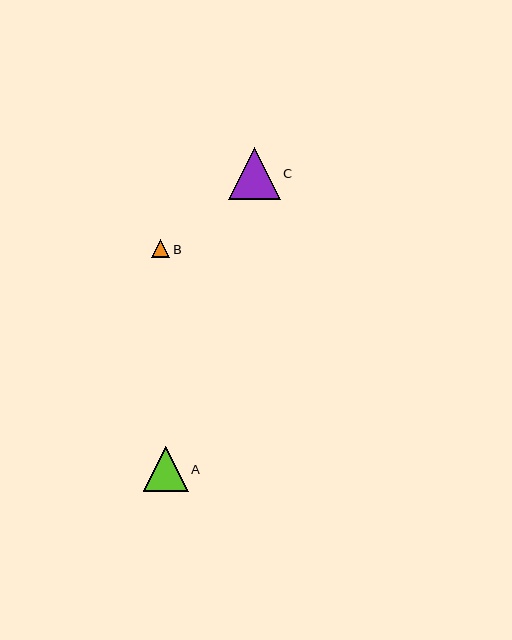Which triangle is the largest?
Triangle C is the largest with a size of approximately 52 pixels.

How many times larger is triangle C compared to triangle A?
Triangle C is approximately 1.2 times the size of triangle A.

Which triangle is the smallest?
Triangle B is the smallest with a size of approximately 18 pixels.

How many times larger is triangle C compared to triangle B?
Triangle C is approximately 2.9 times the size of triangle B.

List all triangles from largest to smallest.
From largest to smallest: C, A, B.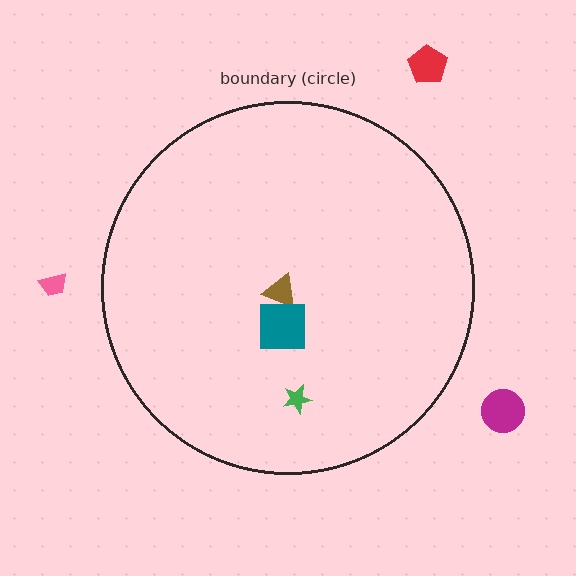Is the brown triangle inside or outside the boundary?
Inside.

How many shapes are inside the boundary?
3 inside, 3 outside.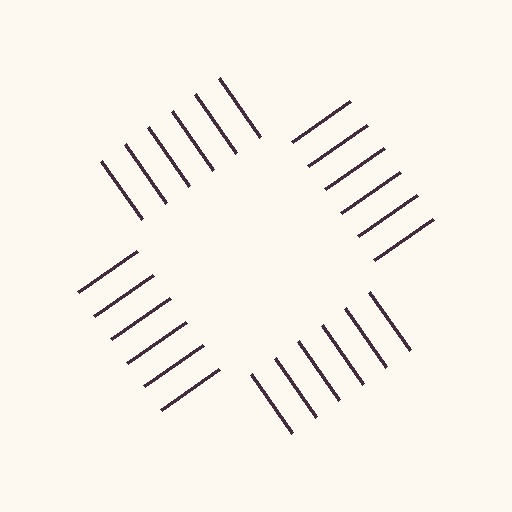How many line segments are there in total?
24 — 6 along each of the 4 edges.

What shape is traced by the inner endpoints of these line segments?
An illusory square — the line segments terminate on its edges but no continuous stroke is drawn.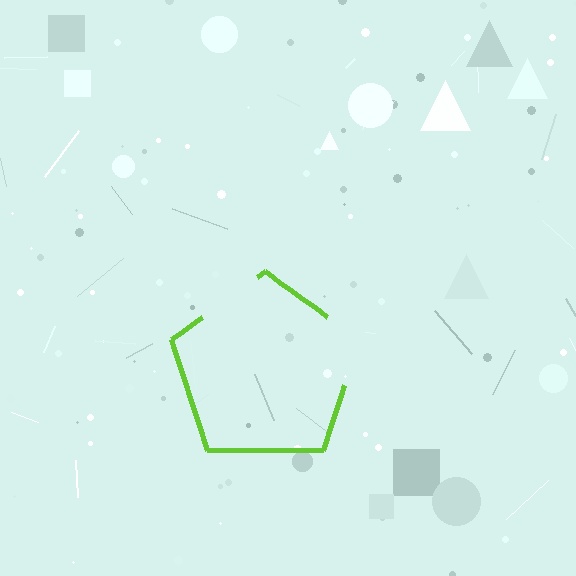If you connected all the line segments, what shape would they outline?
They would outline a pentagon.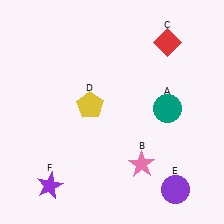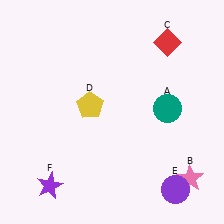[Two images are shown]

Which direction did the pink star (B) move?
The pink star (B) moved right.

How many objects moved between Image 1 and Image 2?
1 object moved between the two images.